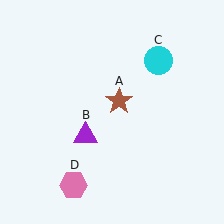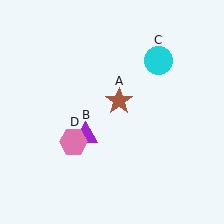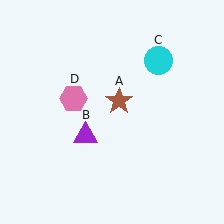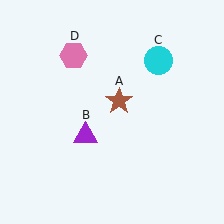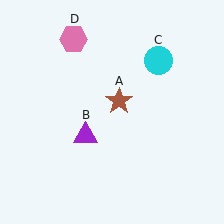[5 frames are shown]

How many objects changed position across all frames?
1 object changed position: pink hexagon (object D).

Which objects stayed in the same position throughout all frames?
Brown star (object A) and purple triangle (object B) and cyan circle (object C) remained stationary.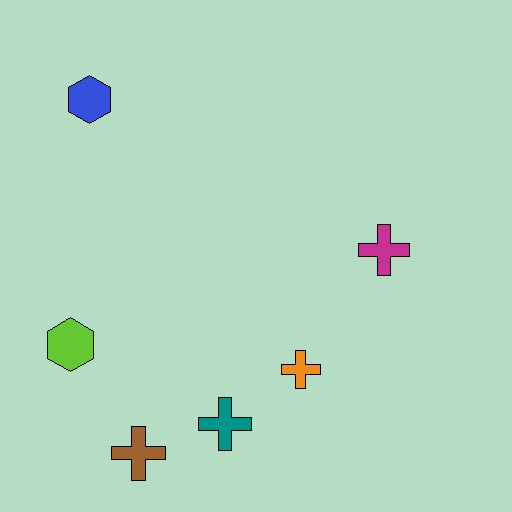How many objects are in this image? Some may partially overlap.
There are 6 objects.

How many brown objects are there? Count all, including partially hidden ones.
There is 1 brown object.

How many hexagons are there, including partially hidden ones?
There are 2 hexagons.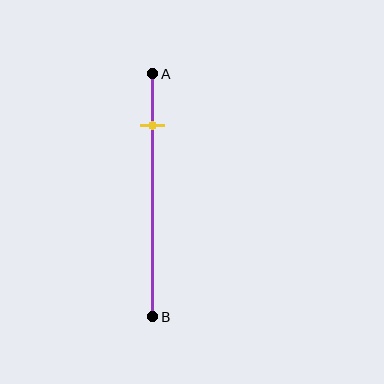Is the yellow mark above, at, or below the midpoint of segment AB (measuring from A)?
The yellow mark is above the midpoint of segment AB.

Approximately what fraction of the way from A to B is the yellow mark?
The yellow mark is approximately 20% of the way from A to B.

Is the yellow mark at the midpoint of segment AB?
No, the mark is at about 20% from A, not at the 50% midpoint.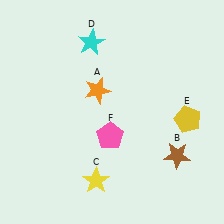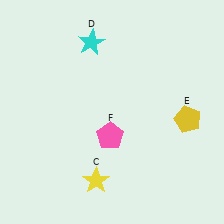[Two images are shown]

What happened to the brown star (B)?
The brown star (B) was removed in Image 2. It was in the bottom-right area of Image 1.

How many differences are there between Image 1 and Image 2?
There are 2 differences between the two images.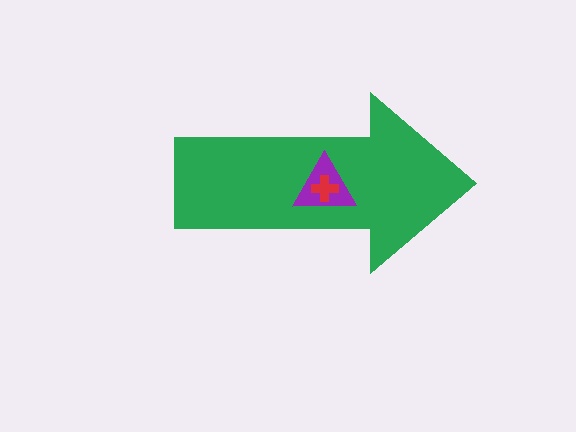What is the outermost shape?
The green arrow.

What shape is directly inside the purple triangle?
The red cross.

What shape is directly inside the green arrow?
The purple triangle.